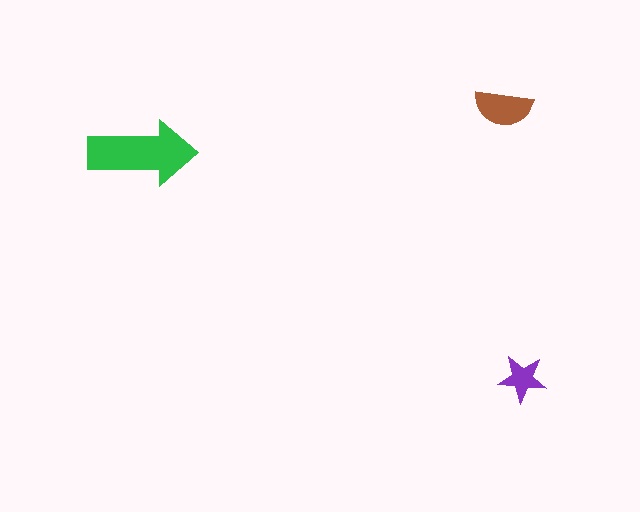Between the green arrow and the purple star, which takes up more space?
The green arrow.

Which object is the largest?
The green arrow.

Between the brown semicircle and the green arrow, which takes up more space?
The green arrow.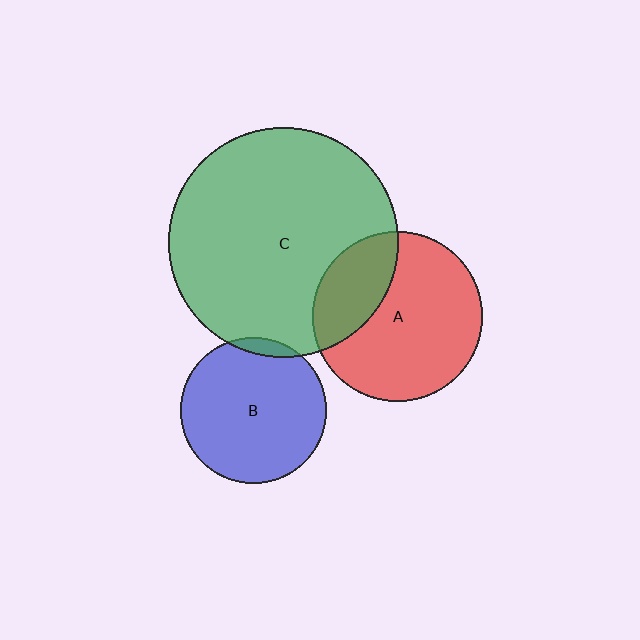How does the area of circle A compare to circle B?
Approximately 1.4 times.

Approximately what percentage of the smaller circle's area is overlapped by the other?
Approximately 5%.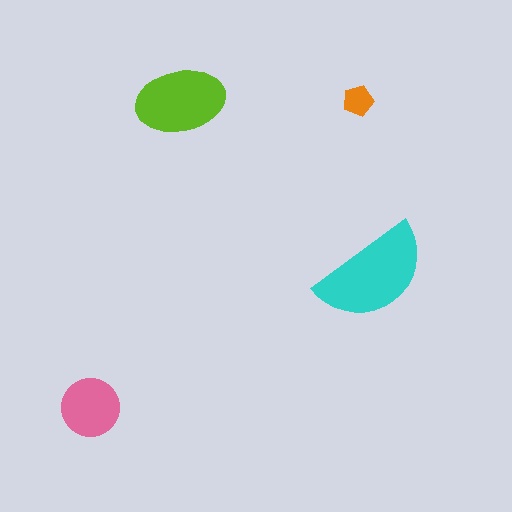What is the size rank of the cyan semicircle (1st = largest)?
1st.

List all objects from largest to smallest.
The cyan semicircle, the lime ellipse, the pink circle, the orange pentagon.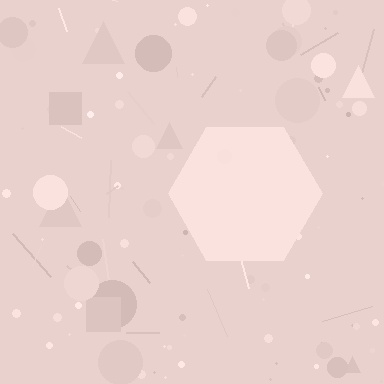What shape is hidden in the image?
A hexagon is hidden in the image.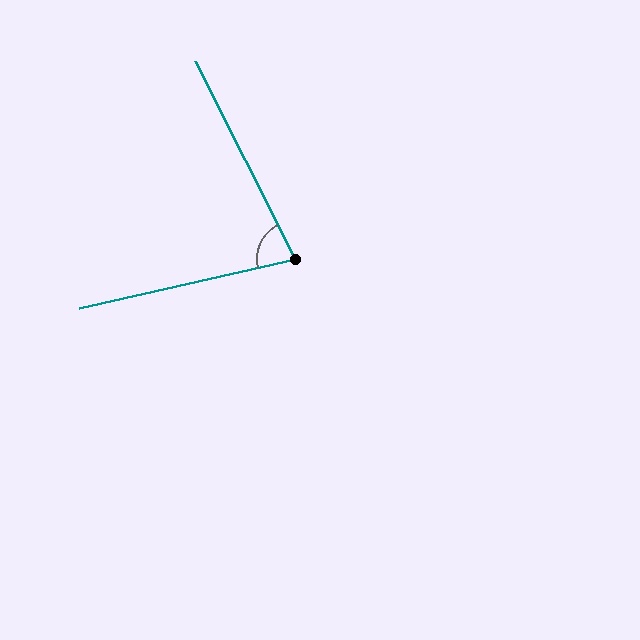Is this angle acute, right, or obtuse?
It is acute.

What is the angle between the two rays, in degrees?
Approximately 76 degrees.